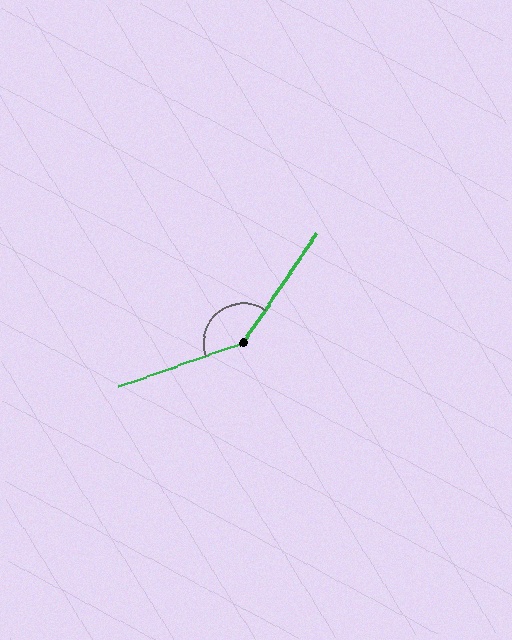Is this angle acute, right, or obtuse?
It is obtuse.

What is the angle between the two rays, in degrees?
Approximately 144 degrees.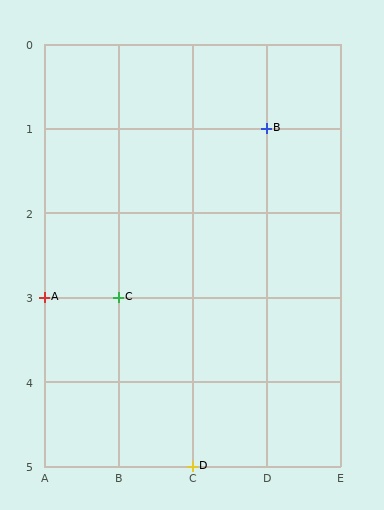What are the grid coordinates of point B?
Point B is at grid coordinates (D, 1).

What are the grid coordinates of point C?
Point C is at grid coordinates (B, 3).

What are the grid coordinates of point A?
Point A is at grid coordinates (A, 3).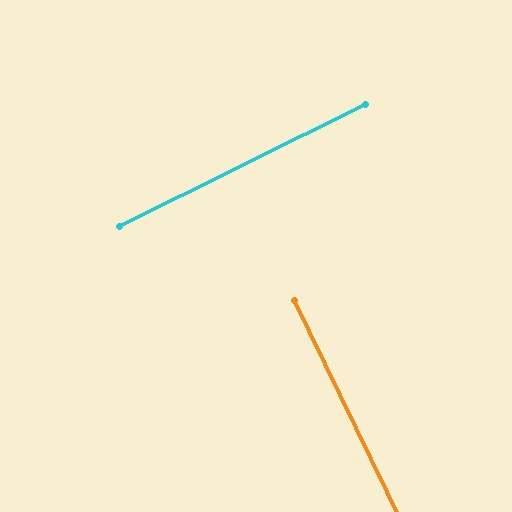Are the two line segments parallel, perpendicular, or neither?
Perpendicular — they meet at approximately 90°.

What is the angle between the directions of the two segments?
Approximately 90 degrees.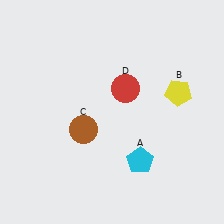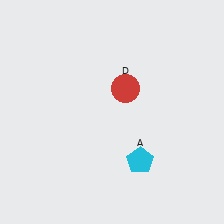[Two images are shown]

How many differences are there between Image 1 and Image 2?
There are 2 differences between the two images.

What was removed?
The brown circle (C), the yellow pentagon (B) were removed in Image 2.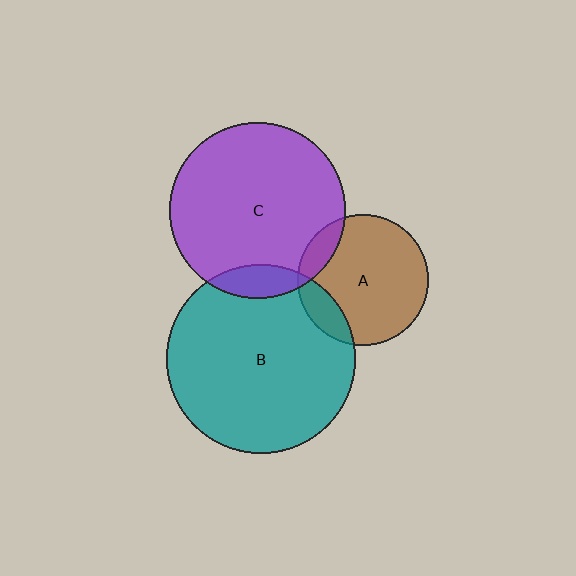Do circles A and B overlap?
Yes.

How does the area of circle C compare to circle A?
Approximately 1.8 times.